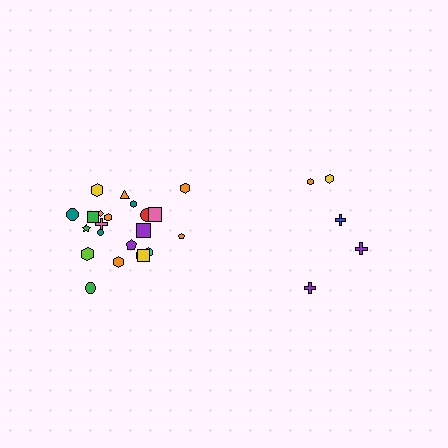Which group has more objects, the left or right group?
The left group.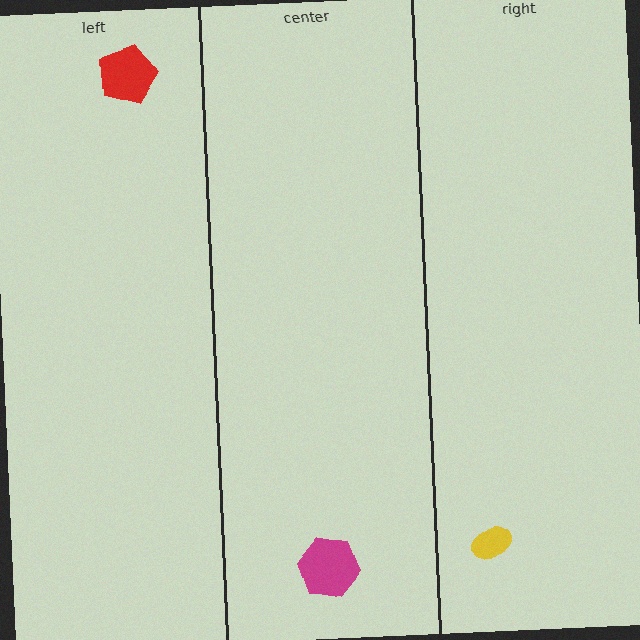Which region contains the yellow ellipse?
The right region.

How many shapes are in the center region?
1.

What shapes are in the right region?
The yellow ellipse.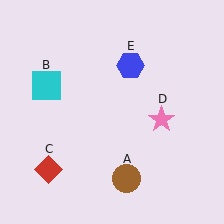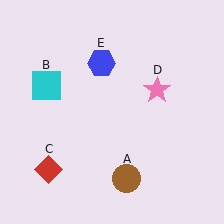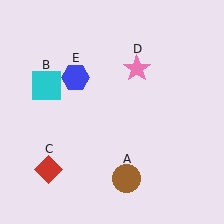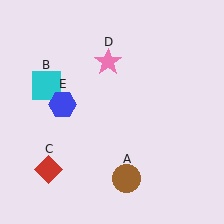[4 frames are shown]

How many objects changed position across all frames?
2 objects changed position: pink star (object D), blue hexagon (object E).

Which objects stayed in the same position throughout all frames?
Brown circle (object A) and cyan square (object B) and red diamond (object C) remained stationary.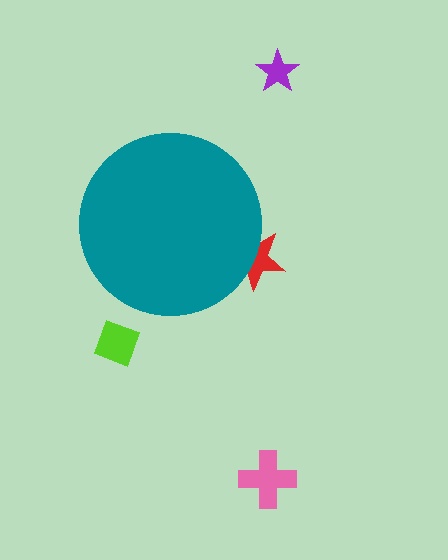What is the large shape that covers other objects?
A teal circle.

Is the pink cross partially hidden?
No, the pink cross is fully visible.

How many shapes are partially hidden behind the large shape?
1 shape is partially hidden.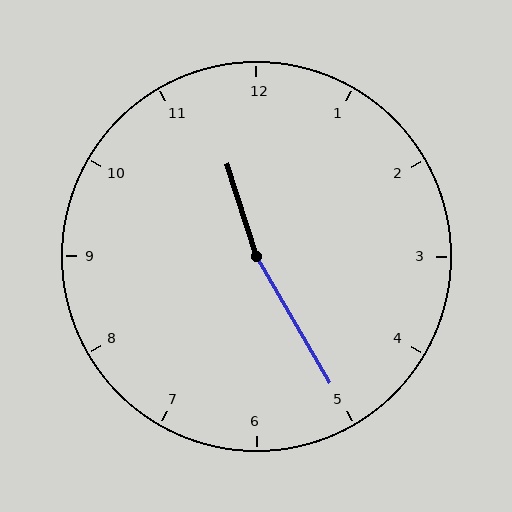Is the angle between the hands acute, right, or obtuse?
It is obtuse.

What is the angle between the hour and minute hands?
Approximately 168 degrees.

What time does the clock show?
11:25.